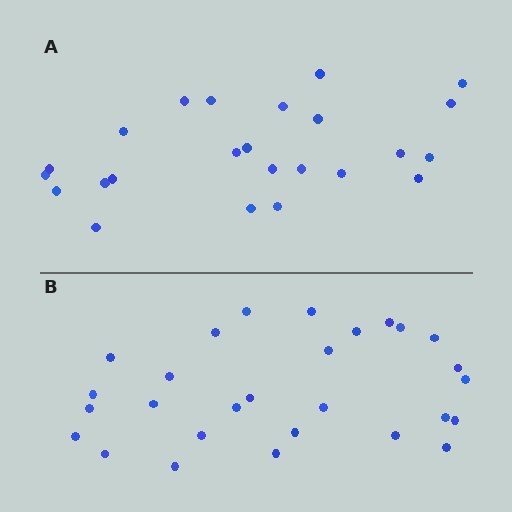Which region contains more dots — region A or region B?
Region B (the bottom region) has more dots.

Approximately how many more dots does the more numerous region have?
Region B has about 4 more dots than region A.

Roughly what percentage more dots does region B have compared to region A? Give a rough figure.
About 15% more.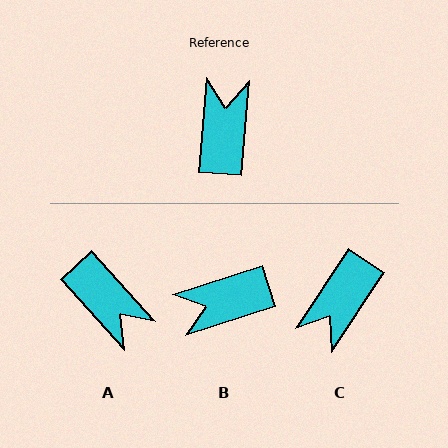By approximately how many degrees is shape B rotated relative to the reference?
Approximately 112 degrees counter-clockwise.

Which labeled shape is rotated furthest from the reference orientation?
C, about 151 degrees away.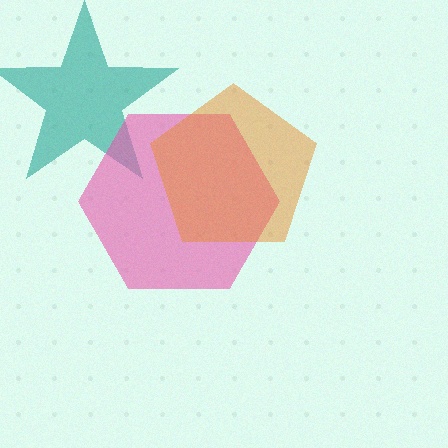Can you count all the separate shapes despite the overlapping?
Yes, there are 3 separate shapes.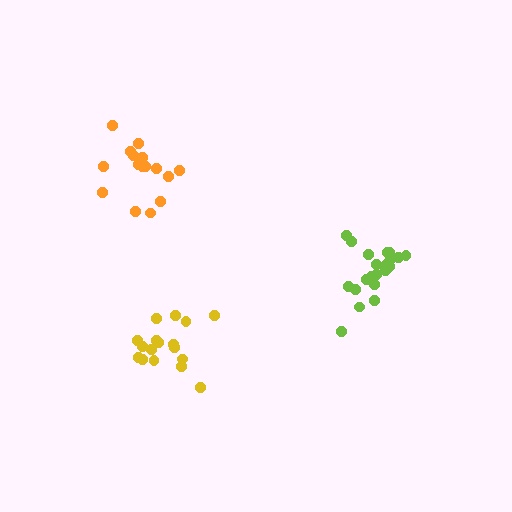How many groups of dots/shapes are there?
There are 3 groups.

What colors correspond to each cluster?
The clusters are colored: yellow, lime, orange.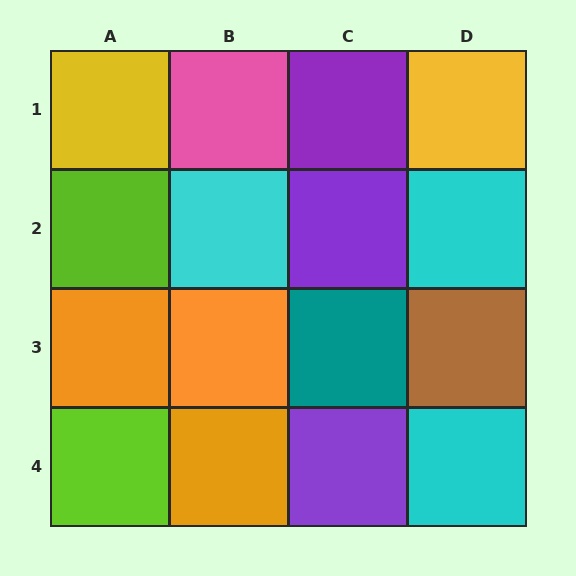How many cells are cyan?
3 cells are cyan.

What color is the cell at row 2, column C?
Purple.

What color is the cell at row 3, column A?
Orange.